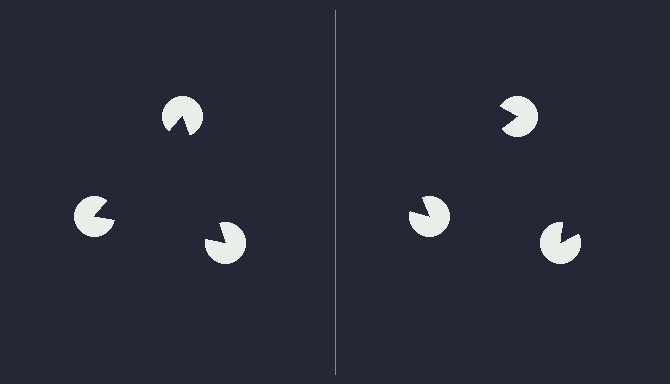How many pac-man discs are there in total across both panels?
6 — 3 on each side.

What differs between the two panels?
The pac-man discs are positioned identically on both sides; only the wedge orientations differ. On the left they align to a triangle; on the right they are misaligned.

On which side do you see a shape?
An illusory triangle appears on the left side. On the right side the wedge cuts are rotated, so no coherent shape forms.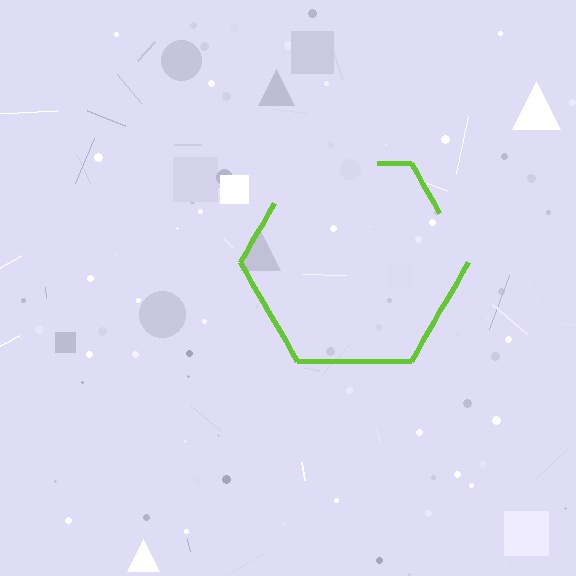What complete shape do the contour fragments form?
The contour fragments form a hexagon.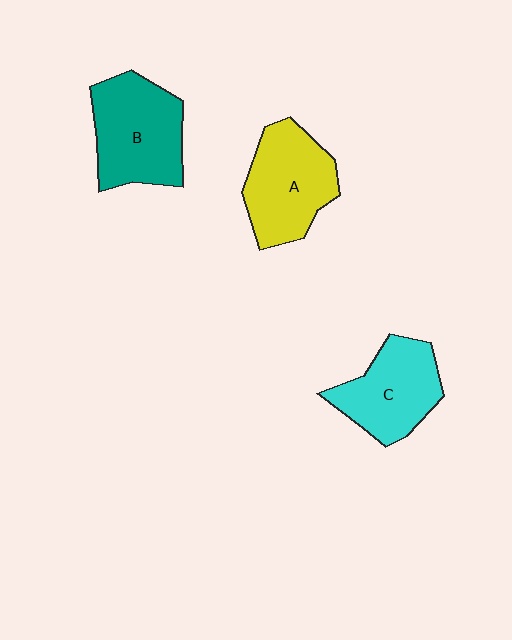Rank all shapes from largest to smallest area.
From largest to smallest: B (teal), A (yellow), C (cyan).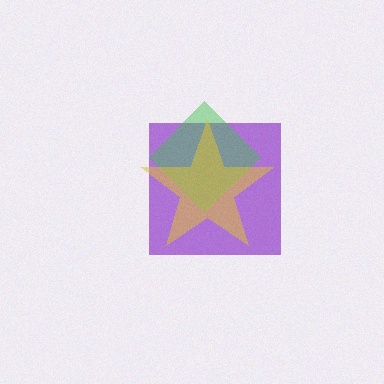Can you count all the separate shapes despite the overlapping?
Yes, there are 3 separate shapes.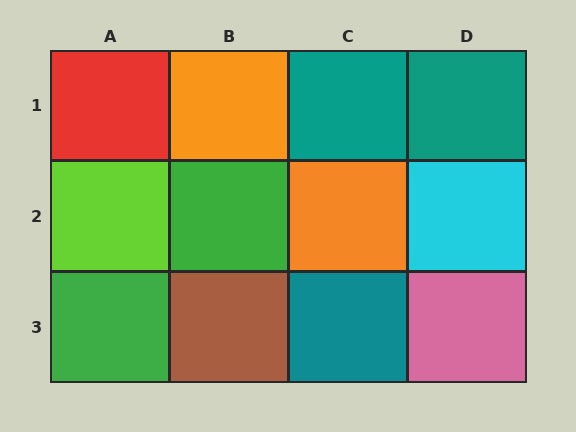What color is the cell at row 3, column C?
Teal.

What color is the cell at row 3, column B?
Brown.